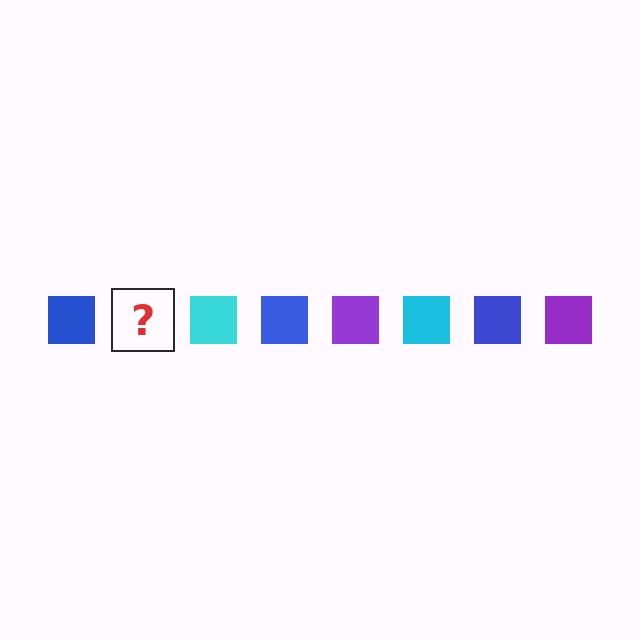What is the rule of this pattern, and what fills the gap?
The rule is that the pattern cycles through blue, purple, cyan squares. The gap should be filled with a purple square.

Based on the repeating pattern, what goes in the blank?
The blank should be a purple square.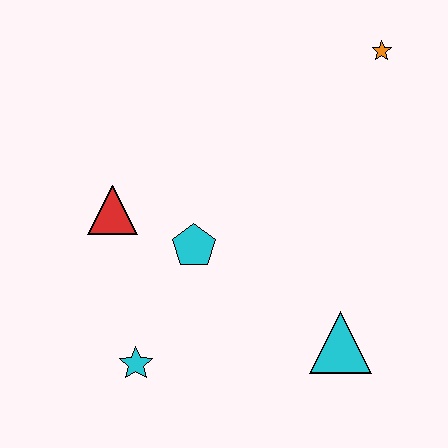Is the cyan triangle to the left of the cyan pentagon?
No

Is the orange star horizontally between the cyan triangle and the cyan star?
No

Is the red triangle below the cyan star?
No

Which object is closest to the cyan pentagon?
The red triangle is closest to the cyan pentagon.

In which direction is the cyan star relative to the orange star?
The cyan star is below the orange star.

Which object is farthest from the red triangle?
The orange star is farthest from the red triangle.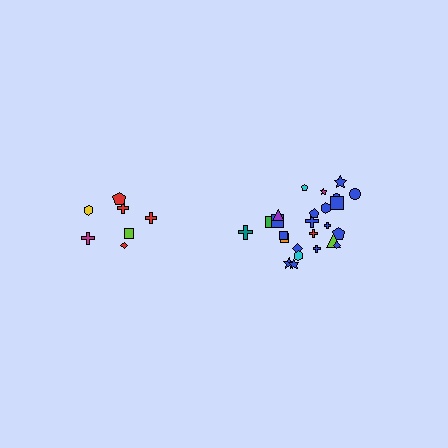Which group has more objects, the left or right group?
The right group.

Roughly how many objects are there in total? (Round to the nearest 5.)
Roughly 30 objects in total.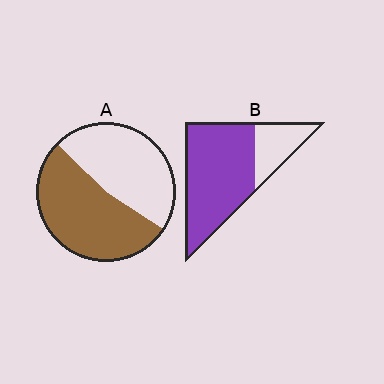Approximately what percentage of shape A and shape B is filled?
A is approximately 55% and B is approximately 75%.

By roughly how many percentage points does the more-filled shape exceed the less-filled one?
By roughly 20 percentage points (B over A).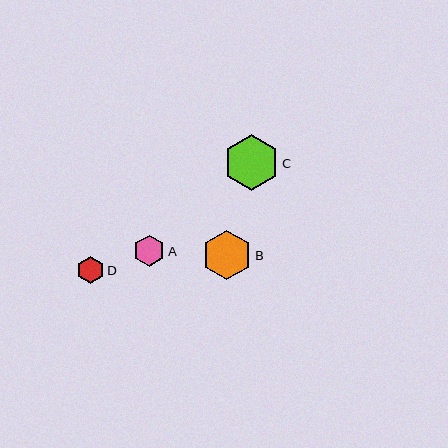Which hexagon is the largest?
Hexagon C is the largest with a size of approximately 55 pixels.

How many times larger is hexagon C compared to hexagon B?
Hexagon C is approximately 1.1 times the size of hexagon B.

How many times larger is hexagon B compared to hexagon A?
Hexagon B is approximately 1.6 times the size of hexagon A.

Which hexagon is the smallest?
Hexagon D is the smallest with a size of approximately 27 pixels.